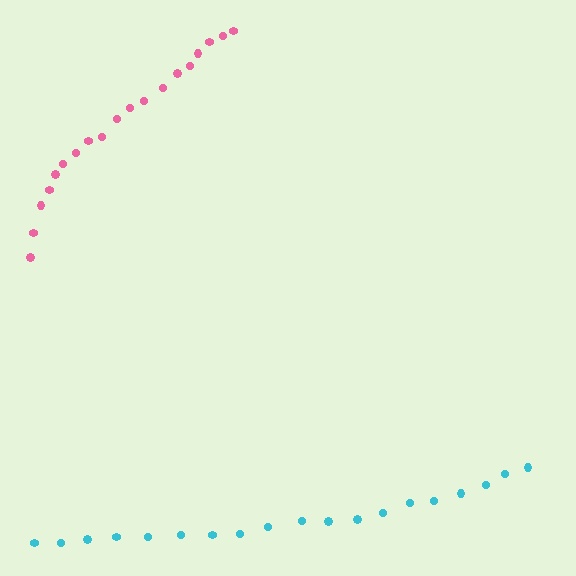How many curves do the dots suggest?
There are 2 distinct paths.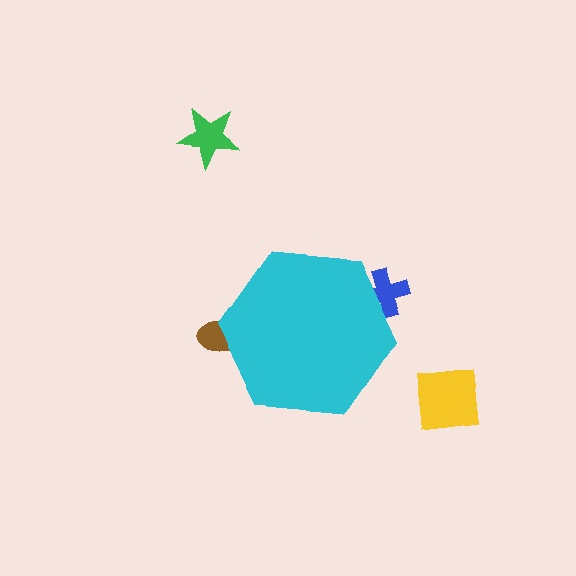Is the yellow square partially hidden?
No, the yellow square is fully visible.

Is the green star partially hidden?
No, the green star is fully visible.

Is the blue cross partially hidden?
Yes, the blue cross is partially hidden behind the cyan hexagon.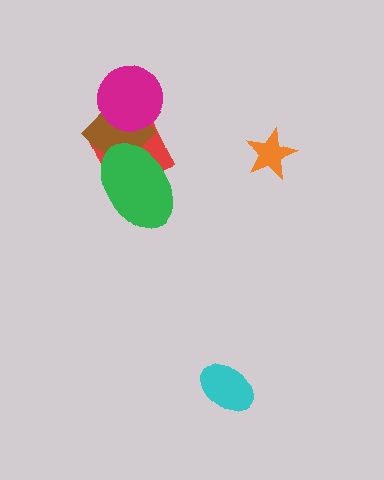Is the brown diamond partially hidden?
Yes, it is partially covered by another shape.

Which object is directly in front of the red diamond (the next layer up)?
The brown diamond is directly in front of the red diamond.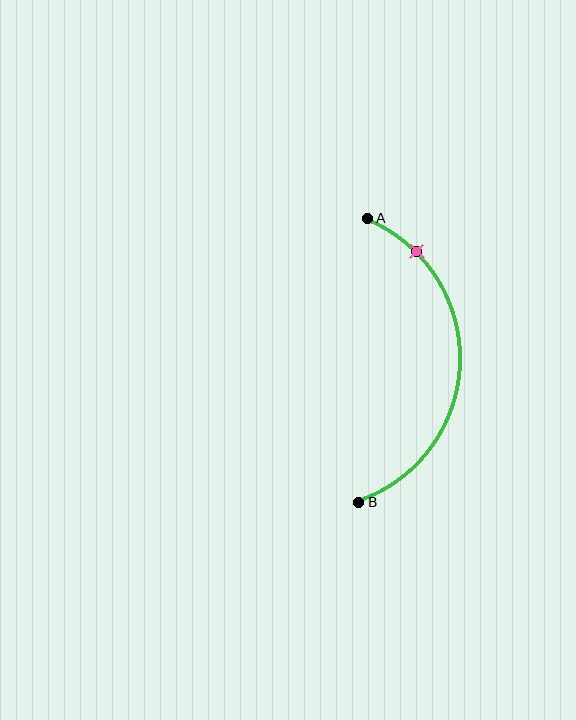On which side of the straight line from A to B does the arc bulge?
The arc bulges to the right of the straight line connecting A and B.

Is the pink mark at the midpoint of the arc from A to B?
No. The pink mark lies on the arc but is closer to endpoint A. The arc midpoint would be at the point on the curve equidistant along the arc from both A and B.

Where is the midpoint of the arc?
The arc midpoint is the point on the curve farthest from the straight line joining A and B. It sits to the right of that line.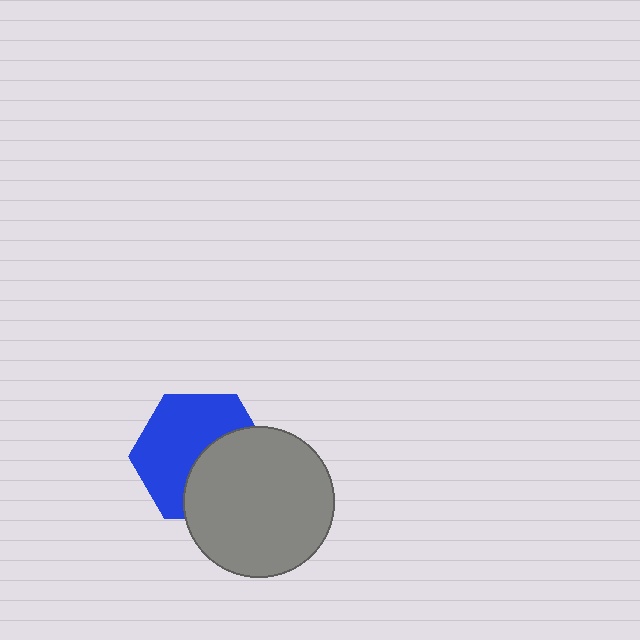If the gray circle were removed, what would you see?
You would see the complete blue hexagon.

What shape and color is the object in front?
The object in front is a gray circle.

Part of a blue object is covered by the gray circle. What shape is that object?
It is a hexagon.